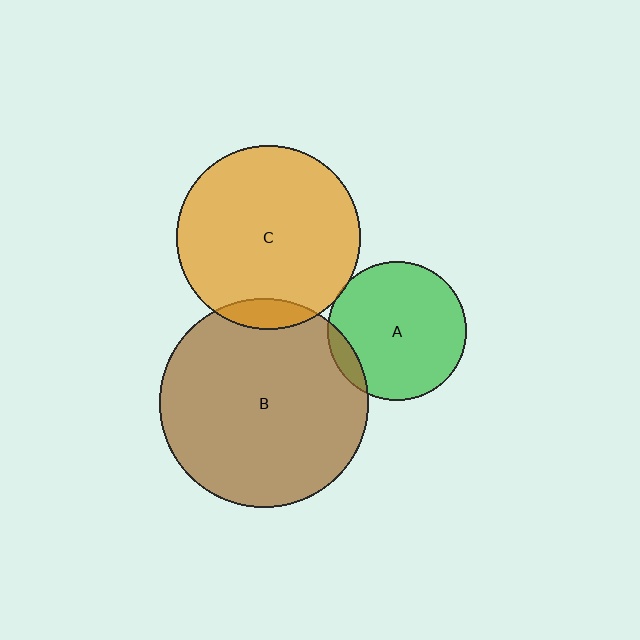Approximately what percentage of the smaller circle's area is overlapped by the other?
Approximately 10%.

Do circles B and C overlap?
Yes.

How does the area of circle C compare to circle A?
Approximately 1.7 times.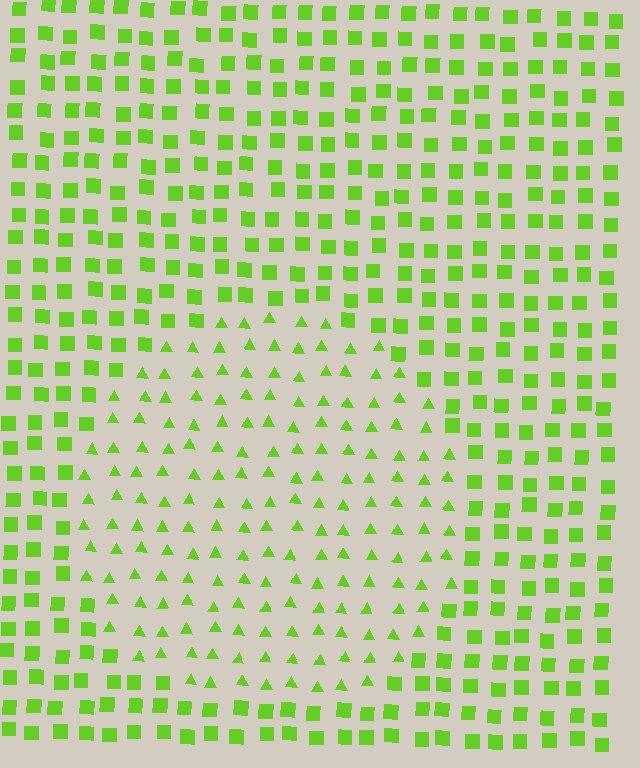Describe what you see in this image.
The image is filled with small lime elements arranged in a uniform grid. A circle-shaped region contains triangles, while the surrounding area contains squares. The boundary is defined purely by the change in element shape.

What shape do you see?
I see a circle.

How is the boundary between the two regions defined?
The boundary is defined by a change in element shape: triangles inside vs. squares outside. All elements share the same color and spacing.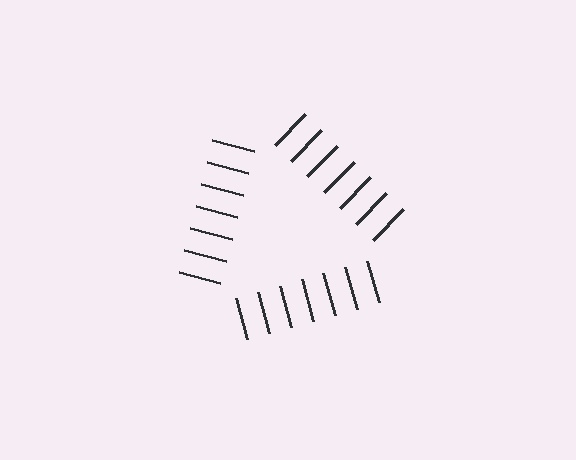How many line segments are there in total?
21 — 7 along each of the 3 edges.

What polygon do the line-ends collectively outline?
An illusory triangle — the line segments terminate on its edges but no continuous stroke is drawn.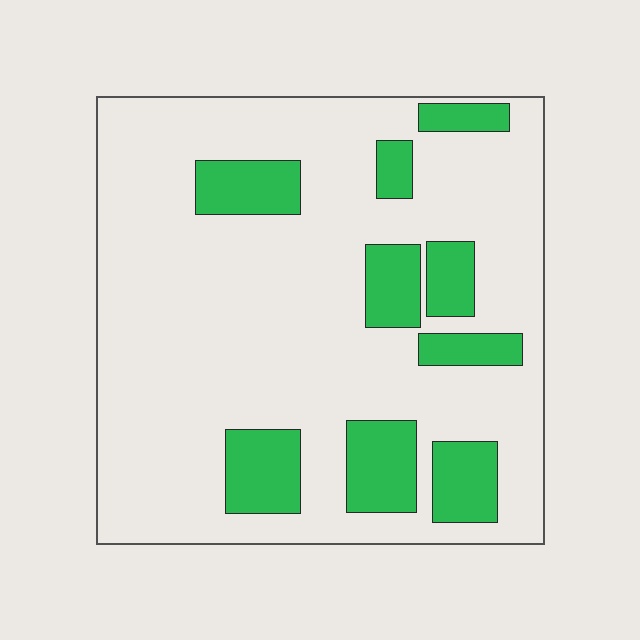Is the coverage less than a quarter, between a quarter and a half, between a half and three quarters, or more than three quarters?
Less than a quarter.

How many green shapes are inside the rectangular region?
9.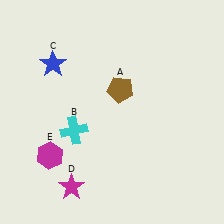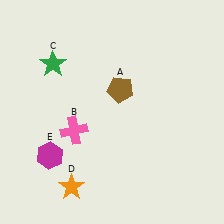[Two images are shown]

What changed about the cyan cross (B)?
In Image 1, B is cyan. In Image 2, it changed to pink.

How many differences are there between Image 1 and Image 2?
There are 3 differences between the two images.